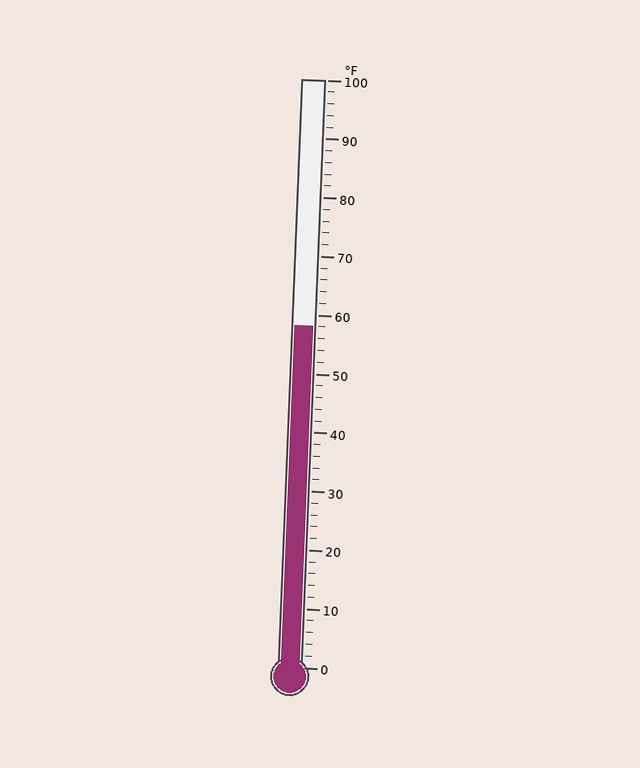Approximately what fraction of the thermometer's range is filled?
The thermometer is filled to approximately 60% of its range.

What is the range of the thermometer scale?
The thermometer scale ranges from 0°F to 100°F.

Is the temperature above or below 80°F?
The temperature is below 80°F.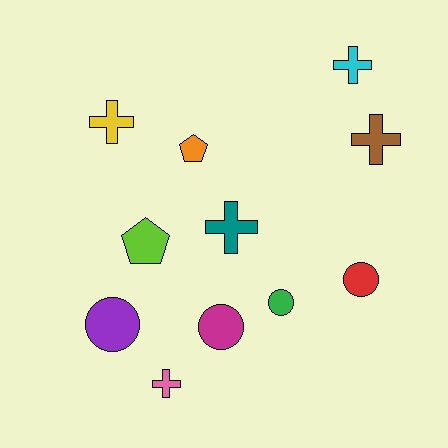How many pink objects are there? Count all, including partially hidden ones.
There is 1 pink object.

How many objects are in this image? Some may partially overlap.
There are 11 objects.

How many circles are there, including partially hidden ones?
There are 4 circles.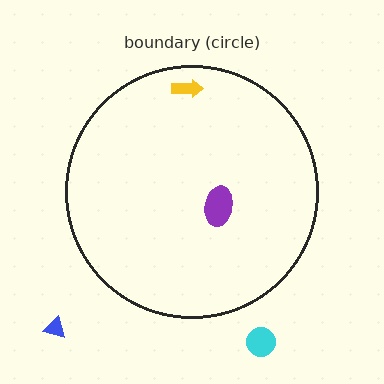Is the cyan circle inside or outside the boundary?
Outside.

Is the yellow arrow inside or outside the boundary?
Inside.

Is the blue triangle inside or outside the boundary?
Outside.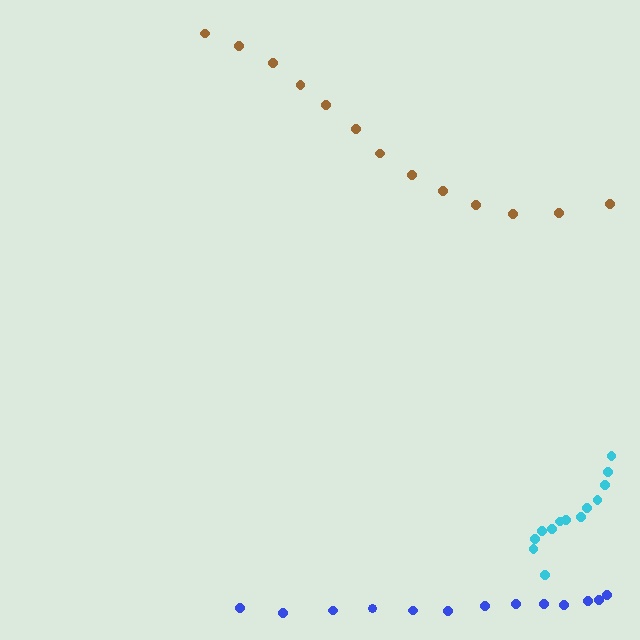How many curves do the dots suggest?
There are 3 distinct paths.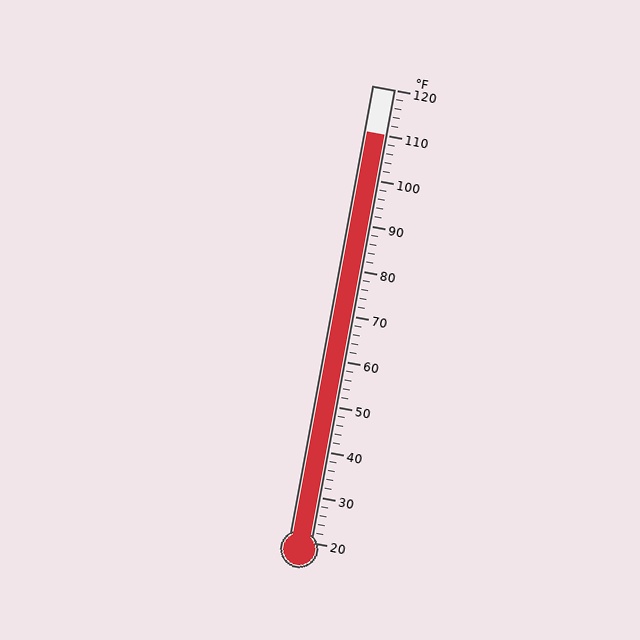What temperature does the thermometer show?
The thermometer shows approximately 110°F.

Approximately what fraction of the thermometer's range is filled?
The thermometer is filled to approximately 90% of its range.